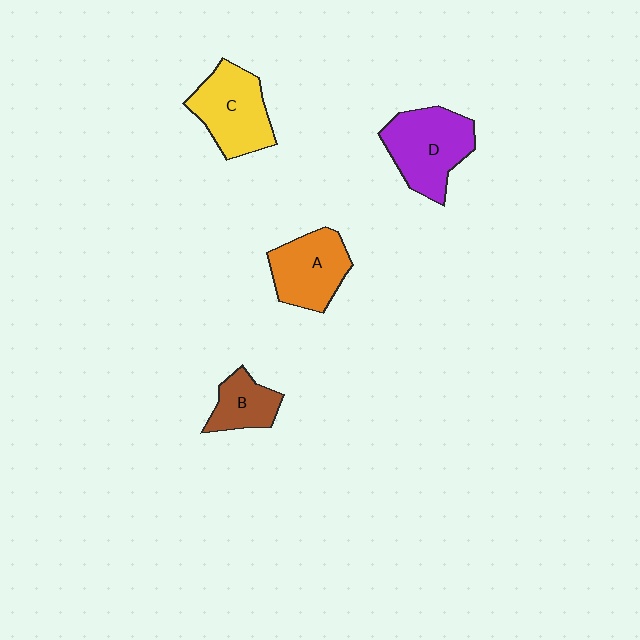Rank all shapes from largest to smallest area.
From largest to smallest: D (purple), C (yellow), A (orange), B (brown).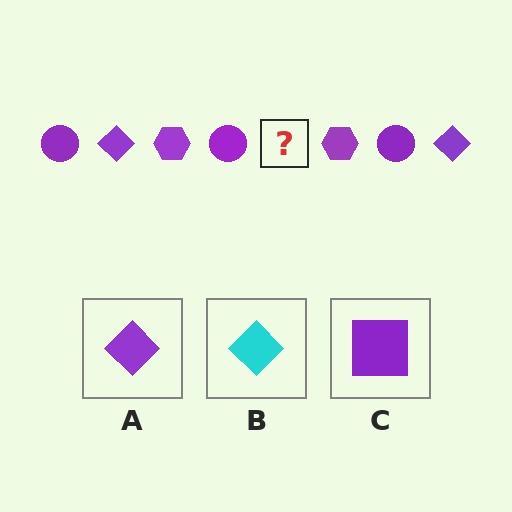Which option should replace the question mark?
Option A.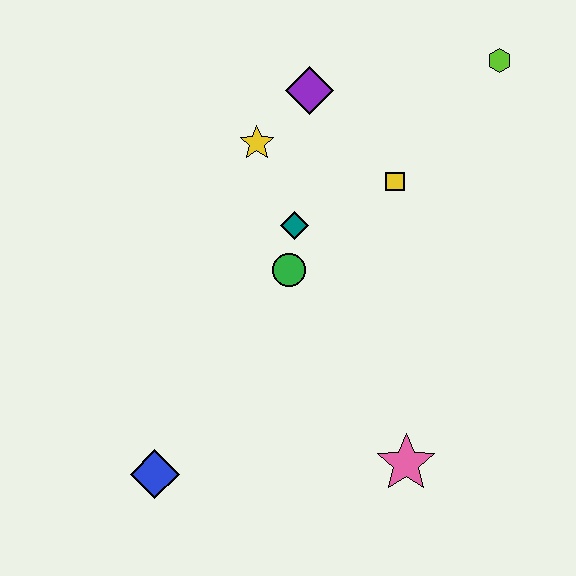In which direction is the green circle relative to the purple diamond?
The green circle is below the purple diamond.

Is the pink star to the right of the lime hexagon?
No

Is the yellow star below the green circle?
No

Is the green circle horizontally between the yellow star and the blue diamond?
No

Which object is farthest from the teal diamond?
The blue diamond is farthest from the teal diamond.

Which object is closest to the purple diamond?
The yellow star is closest to the purple diamond.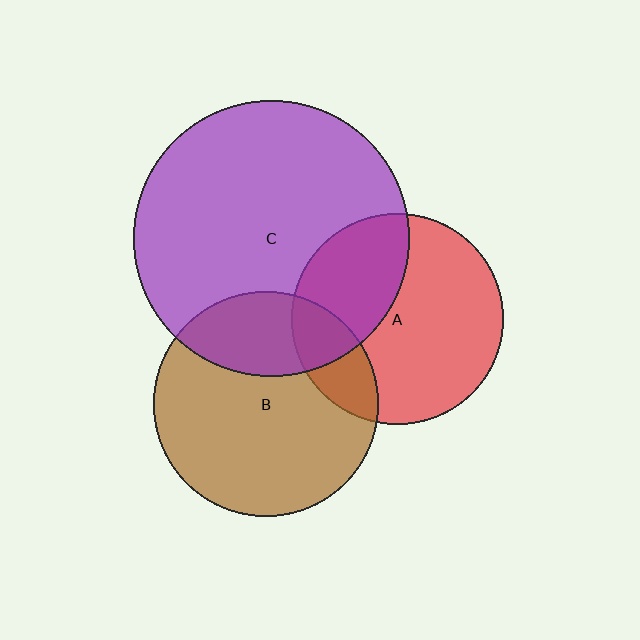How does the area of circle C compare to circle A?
Approximately 1.7 times.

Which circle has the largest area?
Circle C (purple).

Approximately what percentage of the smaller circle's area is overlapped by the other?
Approximately 35%.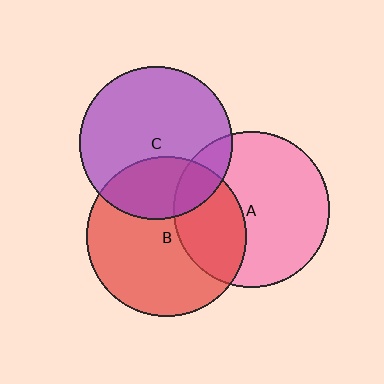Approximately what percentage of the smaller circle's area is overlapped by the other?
Approximately 35%.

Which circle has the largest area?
Circle B (red).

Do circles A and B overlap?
Yes.